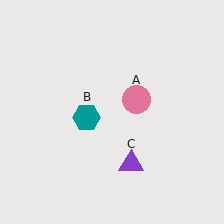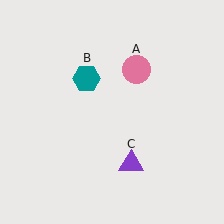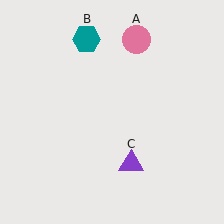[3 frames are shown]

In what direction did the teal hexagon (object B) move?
The teal hexagon (object B) moved up.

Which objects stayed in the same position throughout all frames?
Purple triangle (object C) remained stationary.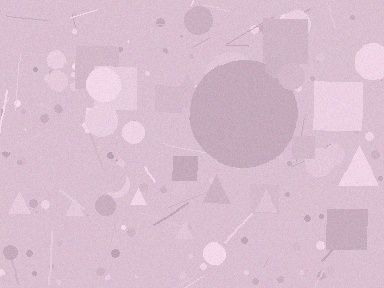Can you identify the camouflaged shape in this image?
The camouflaged shape is a circle.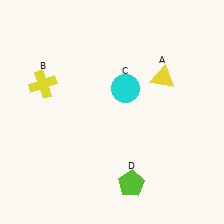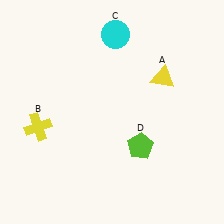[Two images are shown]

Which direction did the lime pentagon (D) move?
The lime pentagon (D) moved up.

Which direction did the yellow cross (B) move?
The yellow cross (B) moved down.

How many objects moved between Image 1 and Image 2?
3 objects moved between the two images.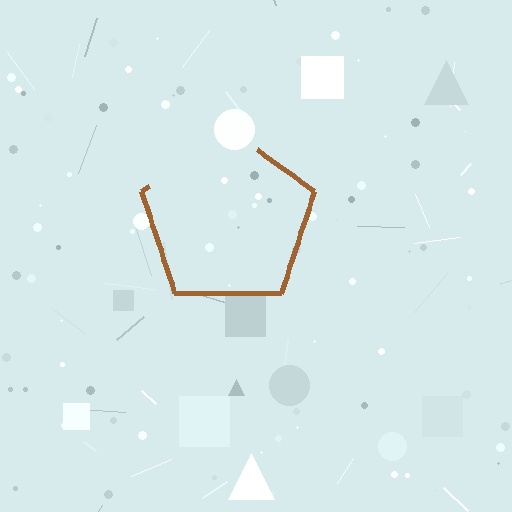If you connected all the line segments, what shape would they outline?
They would outline a pentagon.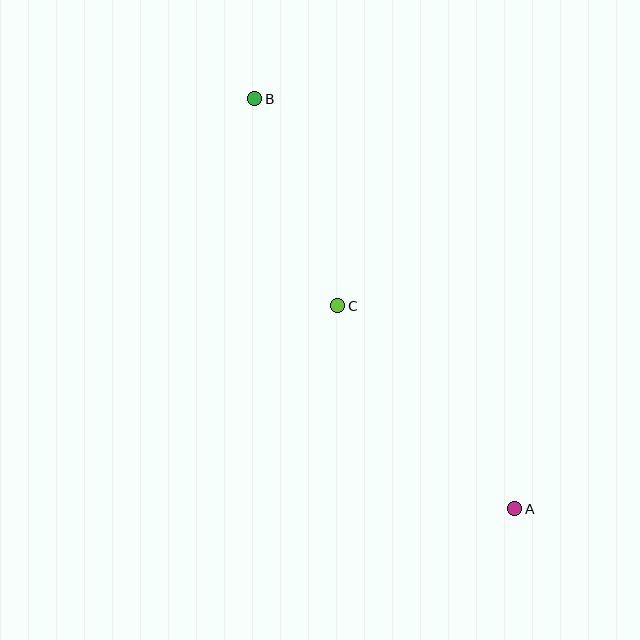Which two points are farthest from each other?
Points A and B are farthest from each other.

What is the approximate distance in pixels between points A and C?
The distance between A and C is approximately 269 pixels.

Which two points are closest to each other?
Points B and C are closest to each other.